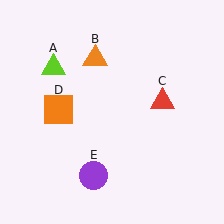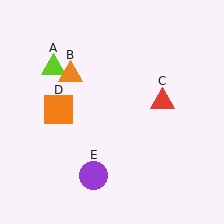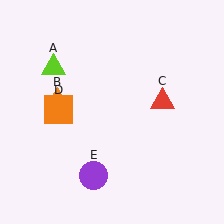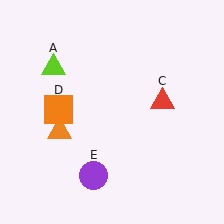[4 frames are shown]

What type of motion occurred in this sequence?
The orange triangle (object B) rotated counterclockwise around the center of the scene.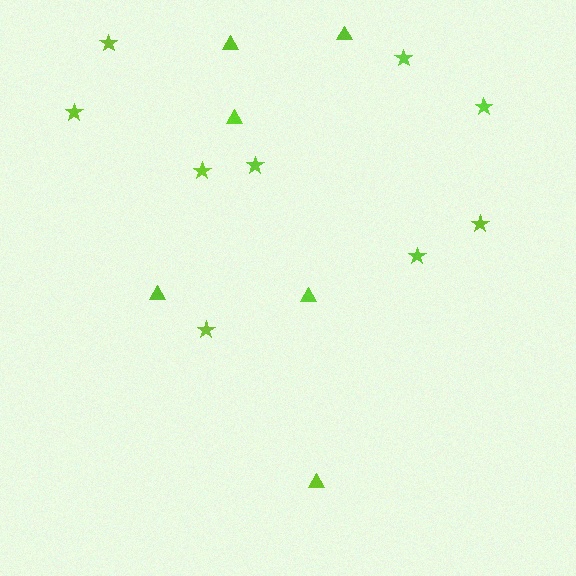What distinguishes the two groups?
There are 2 groups: one group of stars (9) and one group of triangles (6).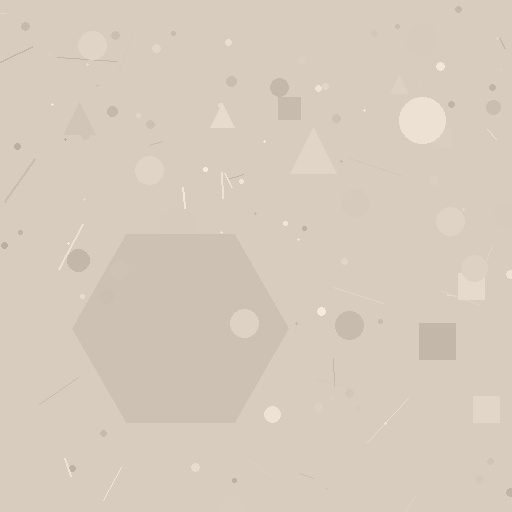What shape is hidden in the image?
A hexagon is hidden in the image.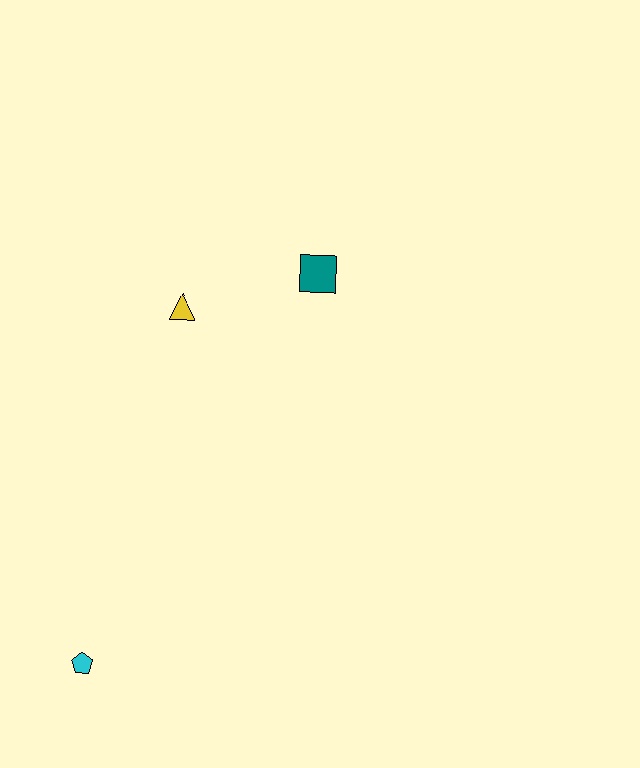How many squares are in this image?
There is 1 square.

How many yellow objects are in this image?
There is 1 yellow object.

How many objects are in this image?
There are 3 objects.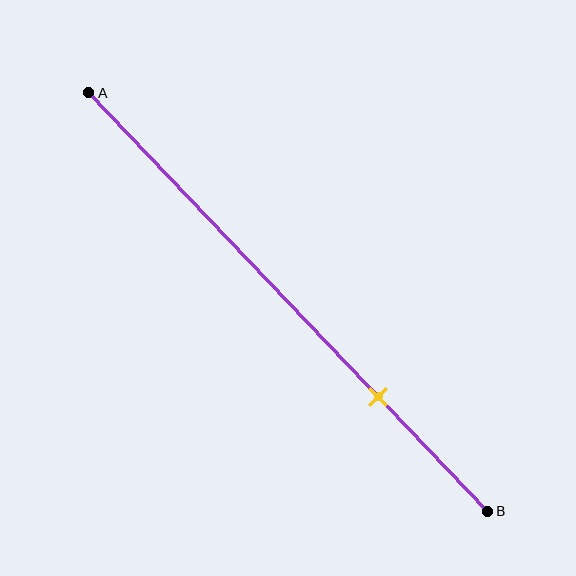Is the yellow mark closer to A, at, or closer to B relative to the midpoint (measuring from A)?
The yellow mark is closer to point B than the midpoint of segment AB.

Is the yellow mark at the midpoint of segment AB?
No, the mark is at about 75% from A, not at the 50% midpoint.